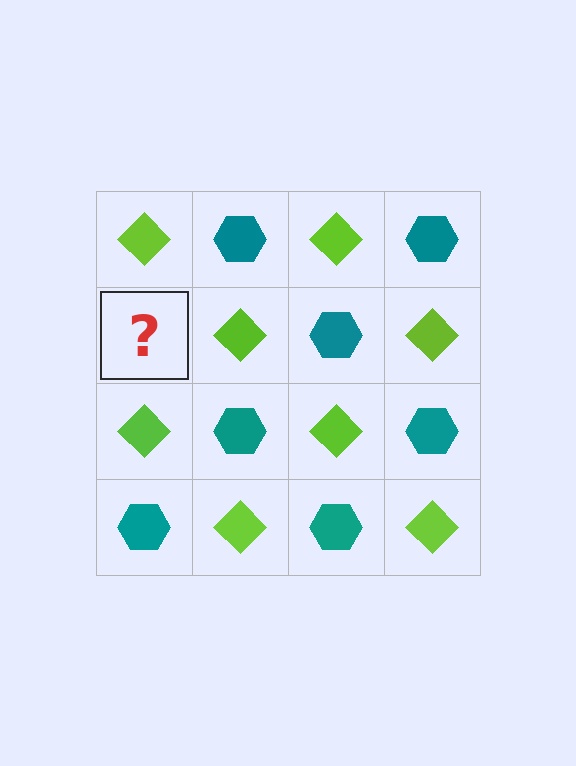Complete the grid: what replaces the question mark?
The question mark should be replaced with a teal hexagon.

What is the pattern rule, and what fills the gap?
The rule is that it alternates lime diamond and teal hexagon in a checkerboard pattern. The gap should be filled with a teal hexagon.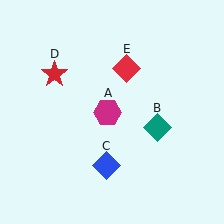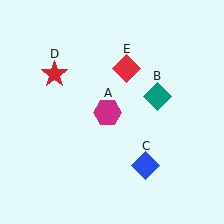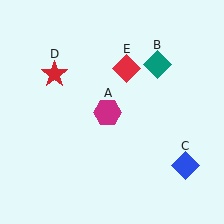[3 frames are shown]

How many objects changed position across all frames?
2 objects changed position: teal diamond (object B), blue diamond (object C).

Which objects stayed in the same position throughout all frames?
Magenta hexagon (object A) and red star (object D) and red diamond (object E) remained stationary.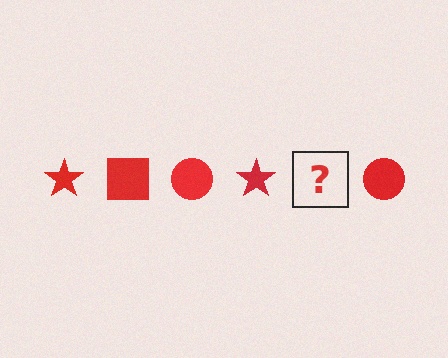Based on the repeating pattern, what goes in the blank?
The blank should be a red square.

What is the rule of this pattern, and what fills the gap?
The rule is that the pattern cycles through star, square, circle shapes in red. The gap should be filled with a red square.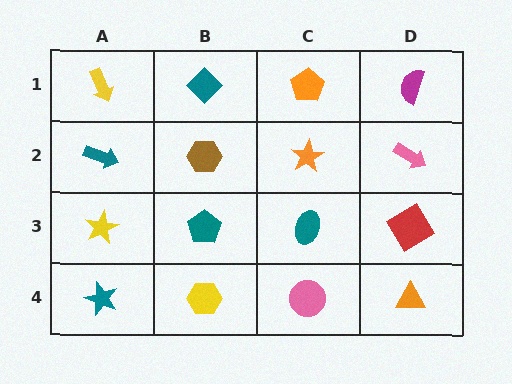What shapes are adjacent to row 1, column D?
A pink arrow (row 2, column D), an orange pentagon (row 1, column C).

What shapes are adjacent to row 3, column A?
A teal arrow (row 2, column A), a teal star (row 4, column A), a teal pentagon (row 3, column B).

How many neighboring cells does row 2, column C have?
4.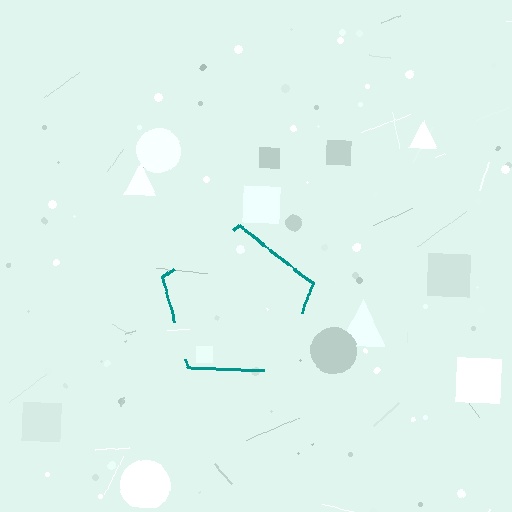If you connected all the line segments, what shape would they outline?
They would outline a pentagon.